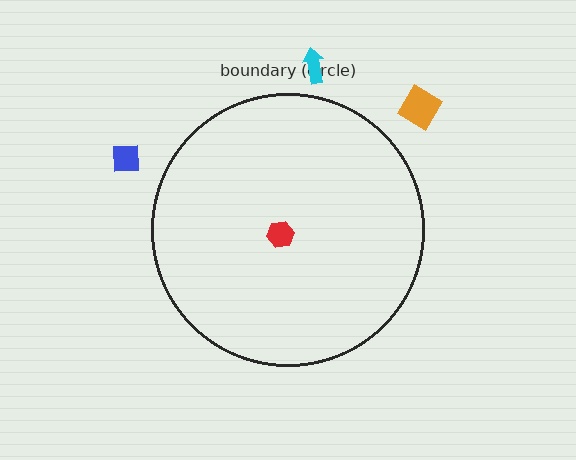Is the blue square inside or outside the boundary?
Outside.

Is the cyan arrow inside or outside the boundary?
Outside.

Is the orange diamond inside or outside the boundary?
Outside.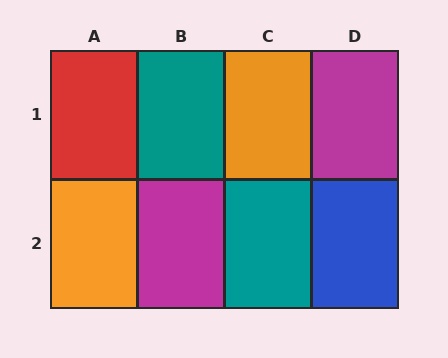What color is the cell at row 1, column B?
Teal.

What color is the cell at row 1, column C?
Orange.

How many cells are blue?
1 cell is blue.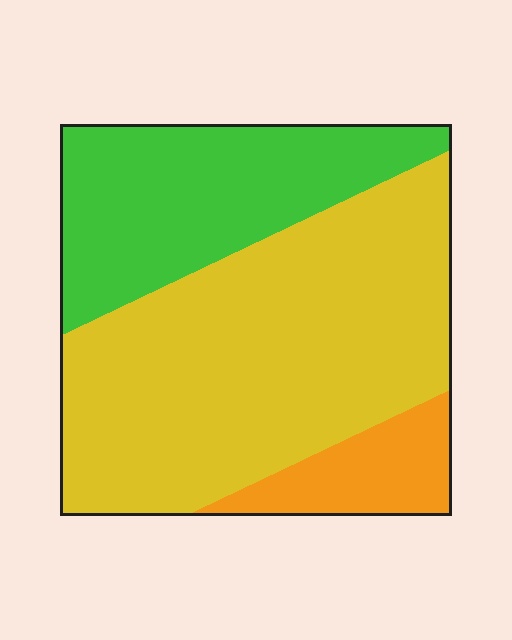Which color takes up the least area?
Orange, at roughly 10%.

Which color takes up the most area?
Yellow, at roughly 60%.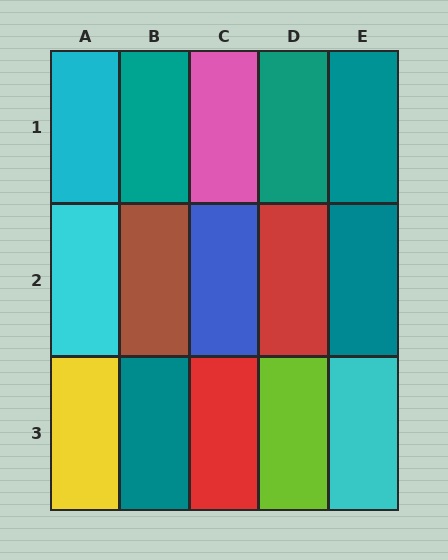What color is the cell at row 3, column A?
Yellow.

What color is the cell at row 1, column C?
Pink.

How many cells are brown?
1 cell is brown.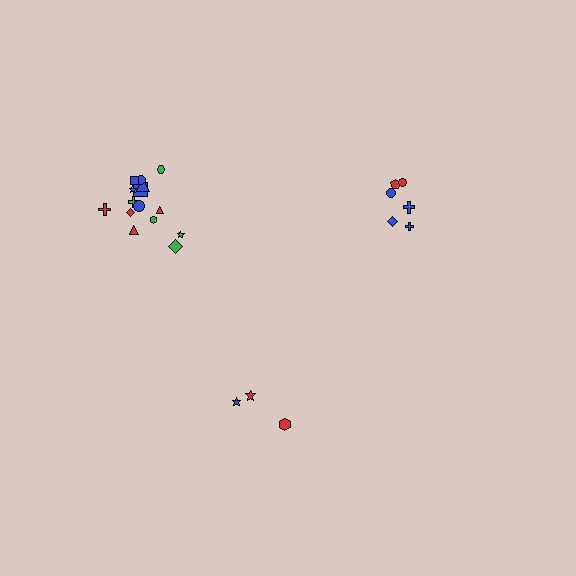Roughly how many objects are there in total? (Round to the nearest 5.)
Roughly 25 objects in total.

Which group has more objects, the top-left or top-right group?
The top-left group.